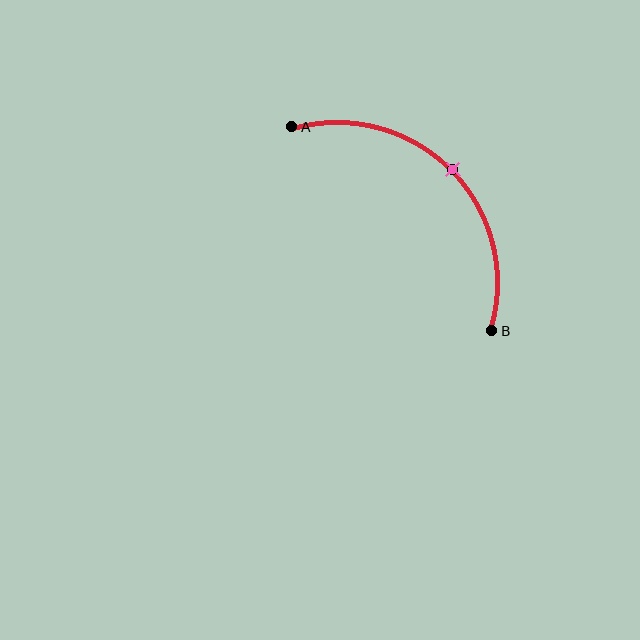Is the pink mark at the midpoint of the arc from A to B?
Yes. The pink mark lies on the arc at equal arc-length from both A and B — it is the arc midpoint.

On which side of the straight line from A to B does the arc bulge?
The arc bulges above and to the right of the straight line connecting A and B.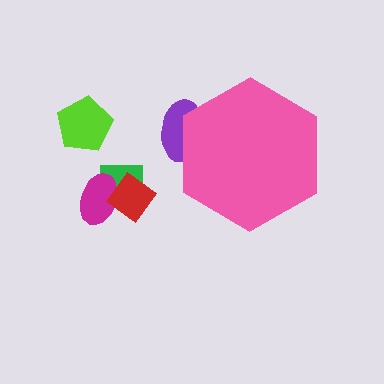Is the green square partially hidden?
No, the green square is fully visible.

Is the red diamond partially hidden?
No, the red diamond is fully visible.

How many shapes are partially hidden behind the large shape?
1 shape is partially hidden.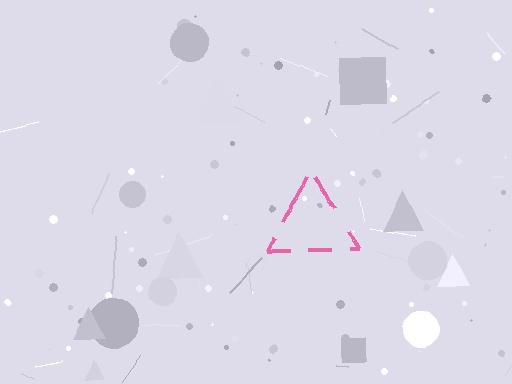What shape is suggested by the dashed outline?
The dashed outline suggests a triangle.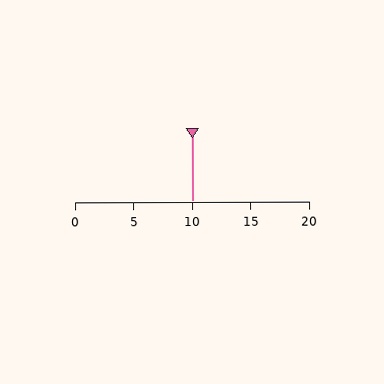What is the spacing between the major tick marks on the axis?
The major ticks are spaced 5 apart.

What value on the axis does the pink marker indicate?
The marker indicates approximately 10.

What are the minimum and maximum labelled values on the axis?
The axis runs from 0 to 20.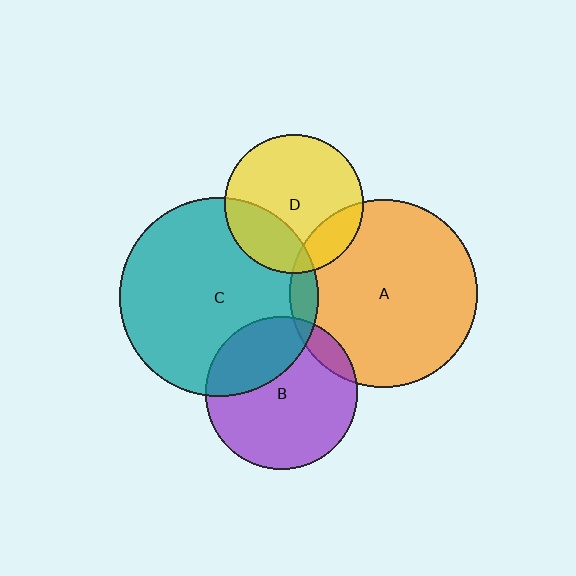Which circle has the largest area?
Circle C (teal).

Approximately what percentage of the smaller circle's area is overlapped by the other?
Approximately 10%.